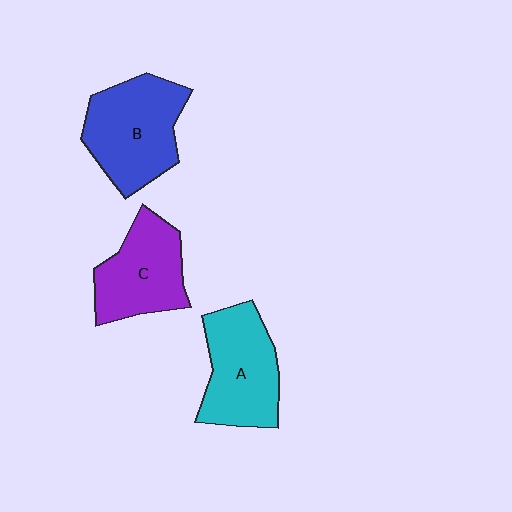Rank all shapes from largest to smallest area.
From largest to smallest: B (blue), A (cyan), C (purple).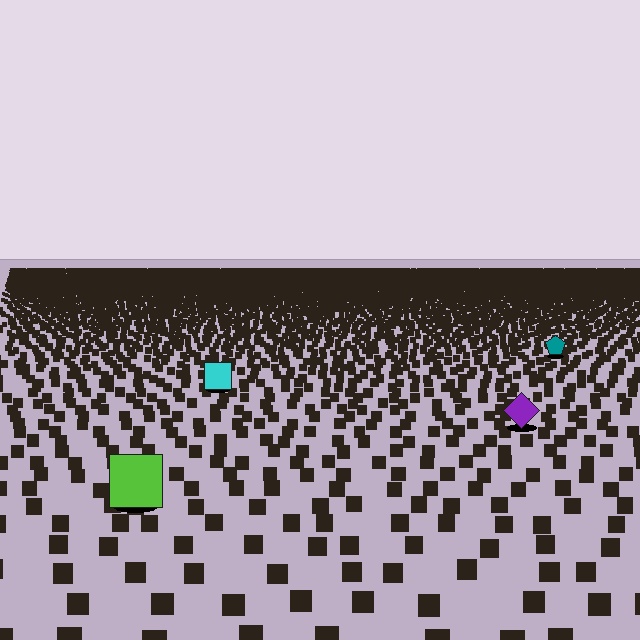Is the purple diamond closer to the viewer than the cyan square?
Yes. The purple diamond is closer — you can tell from the texture gradient: the ground texture is coarser near it.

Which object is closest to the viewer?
The lime square is closest. The texture marks near it are larger and more spread out.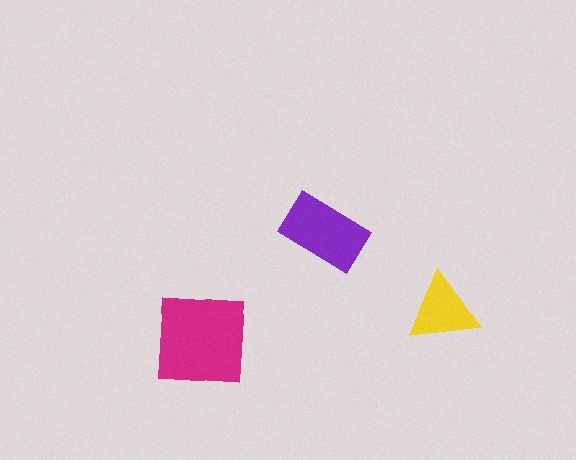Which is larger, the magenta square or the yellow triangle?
The magenta square.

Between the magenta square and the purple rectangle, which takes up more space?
The magenta square.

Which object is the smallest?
The yellow triangle.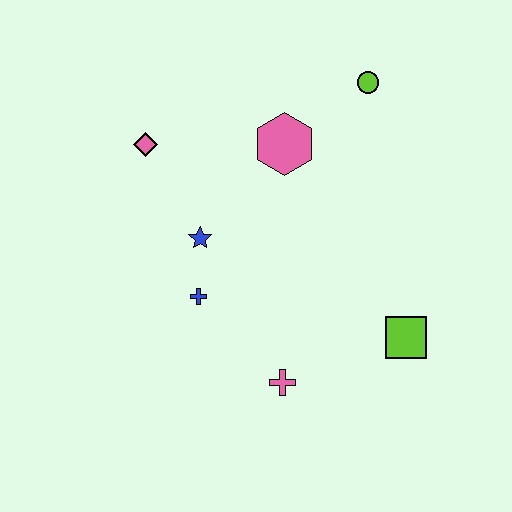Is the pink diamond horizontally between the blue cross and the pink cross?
No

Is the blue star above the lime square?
Yes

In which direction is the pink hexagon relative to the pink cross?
The pink hexagon is above the pink cross.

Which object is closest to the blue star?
The blue cross is closest to the blue star.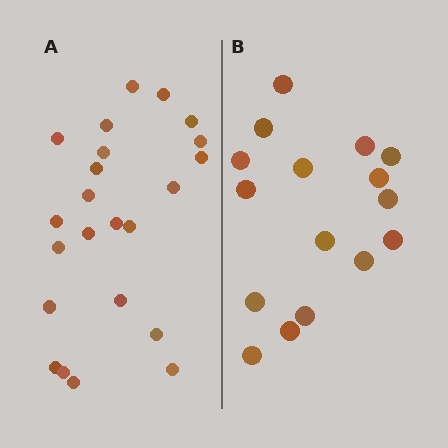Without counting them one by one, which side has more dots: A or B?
Region A (the left region) has more dots.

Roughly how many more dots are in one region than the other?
Region A has roughly 8 or so more dots than region B.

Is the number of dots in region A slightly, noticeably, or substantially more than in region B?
Region A has noticeably more, but not dramatically so. The ratio is roughly 1.4 to 1.